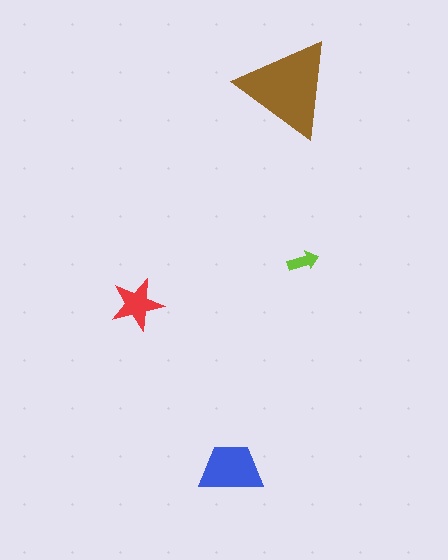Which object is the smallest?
The lime arrow.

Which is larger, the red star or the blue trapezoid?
The blue trapezoid.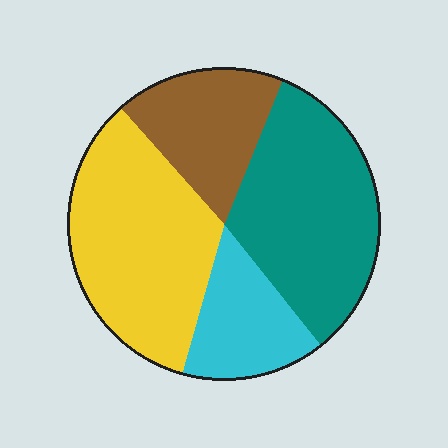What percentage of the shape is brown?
Brown covers roughly 20% of the shape.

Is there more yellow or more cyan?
Yellow.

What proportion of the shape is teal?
Teal takes up about one third (1/3) of the shape.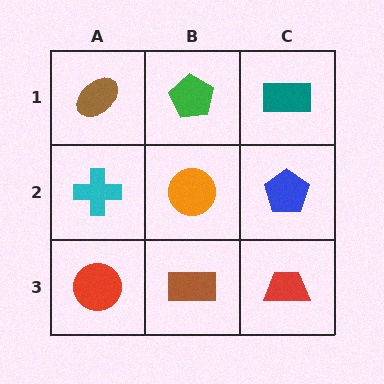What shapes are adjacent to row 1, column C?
A blue pentagon (row 2, column C), a green pentagon (row 1, column B).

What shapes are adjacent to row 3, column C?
A blue pentagon (row 2, column C), a brown rectangle (row 3, column B).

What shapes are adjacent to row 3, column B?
An orange circle (row 2, column B), a red circle (row 3, column A), a red trapezoid (row 3, column C).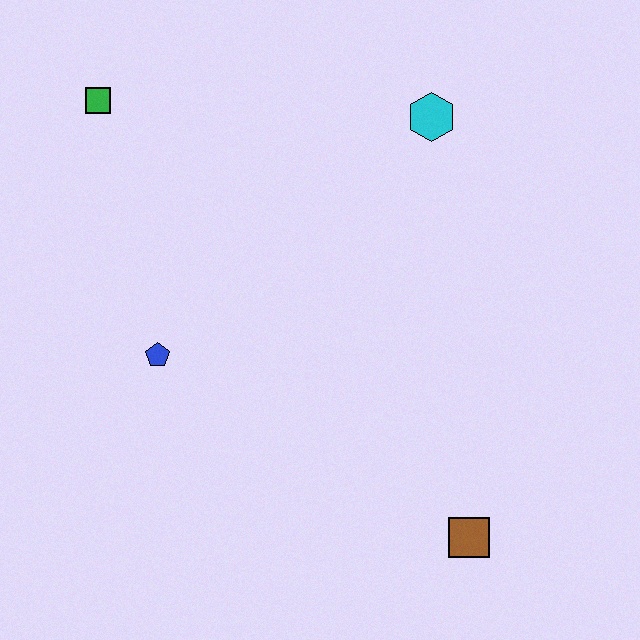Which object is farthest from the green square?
The brown square is farthest from the green square.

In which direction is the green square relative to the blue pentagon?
The green square is above the blue pentagon.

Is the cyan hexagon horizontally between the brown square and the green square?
Yes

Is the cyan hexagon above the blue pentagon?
Yes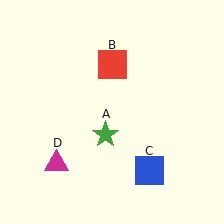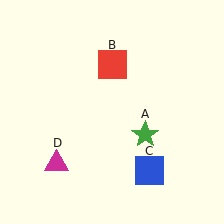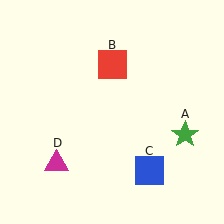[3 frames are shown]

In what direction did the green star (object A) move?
The green star (object A) moved right.